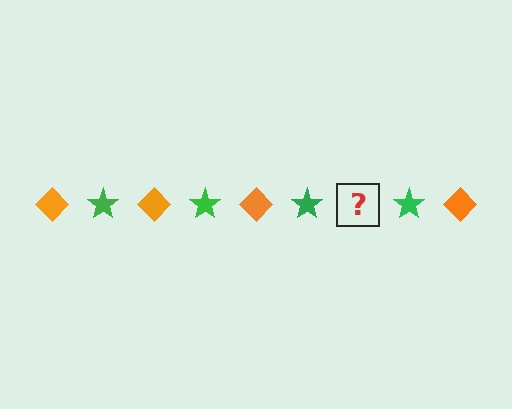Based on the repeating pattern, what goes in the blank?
The blank should be an orange diamond.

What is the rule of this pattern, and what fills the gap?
The rule is that the pattern alternates between orange diamond and green star. The gap should be filled with an orange diamond.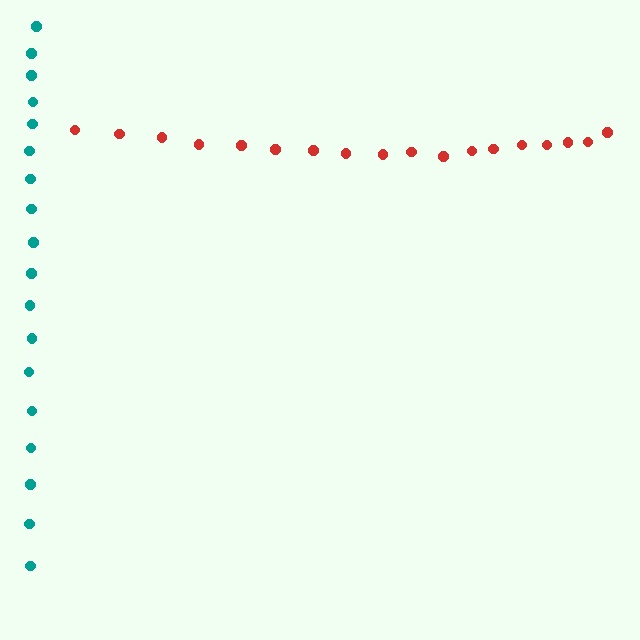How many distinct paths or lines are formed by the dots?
There are 2 distinct paths.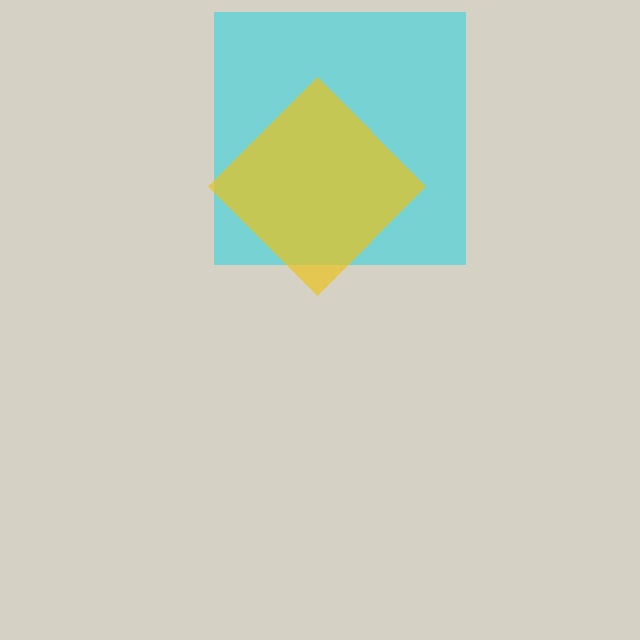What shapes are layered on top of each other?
The layered shapes are: a cyan square, a yellow diamond.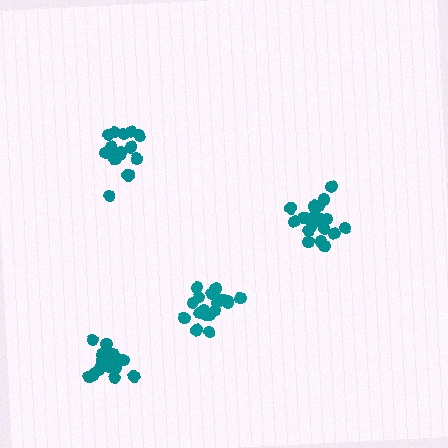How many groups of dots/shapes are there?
There are 4 groups.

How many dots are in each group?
Group 1: 20 dots, Group 2: 19 dots, Group 3: 21 dots, Group 4: 16 dots (76 total).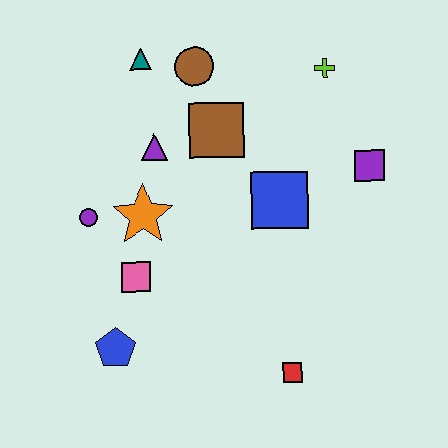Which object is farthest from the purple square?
The blue pentagon is farthest from the purple square.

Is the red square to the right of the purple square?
No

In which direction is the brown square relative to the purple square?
The brown square is to the left of the purple square.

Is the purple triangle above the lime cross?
No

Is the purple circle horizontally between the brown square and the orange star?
No